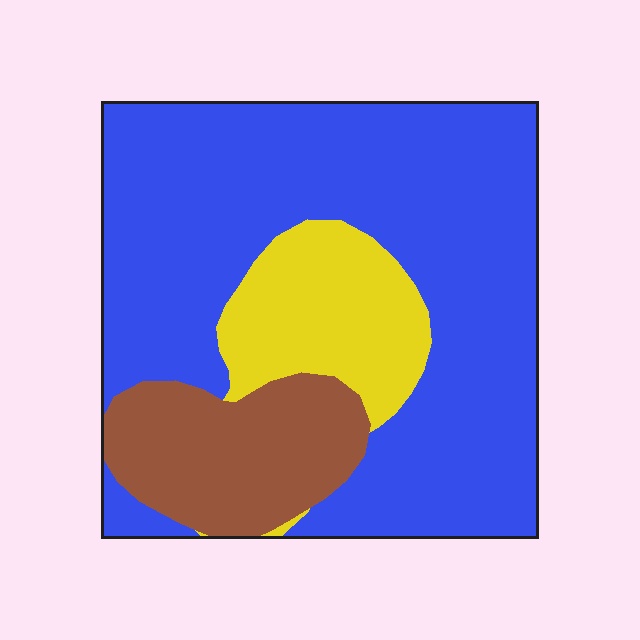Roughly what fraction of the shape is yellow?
Yellow covers roughly 15% of the shape.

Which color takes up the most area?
Blue, at roughly 65%.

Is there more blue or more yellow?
Blue.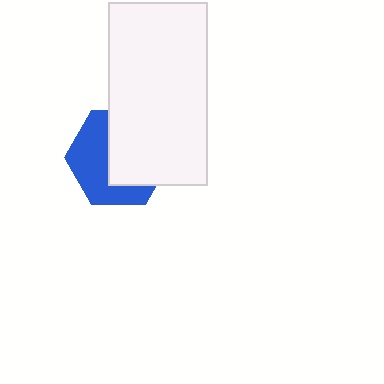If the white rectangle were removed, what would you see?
You would see the complete blue hexagon.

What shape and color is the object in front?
The object in front is a white rectangle.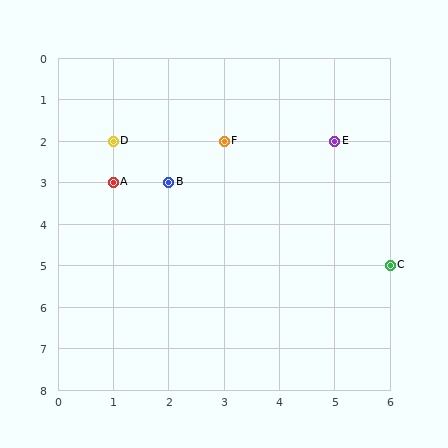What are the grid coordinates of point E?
Point E is at grid coordinates (5, 2).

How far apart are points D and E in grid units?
Points D and E are 4 columns apart.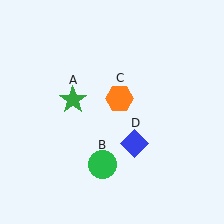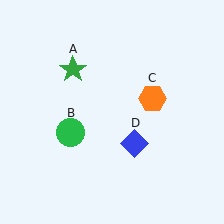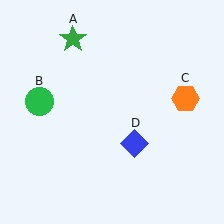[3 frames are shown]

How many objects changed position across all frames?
3 objects changed position: green star (object A), green circle (object B), orange hexagon (object C).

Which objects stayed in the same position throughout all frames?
Blue diamond (object D) remained stationary.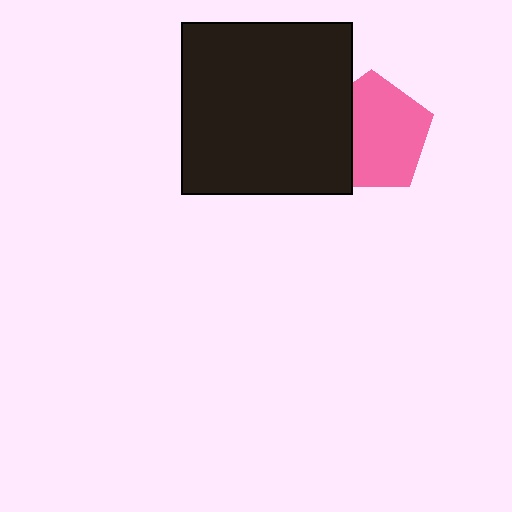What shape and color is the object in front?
The object in front is a black square.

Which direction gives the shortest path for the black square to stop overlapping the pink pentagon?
Moving left gives the shortest separation.